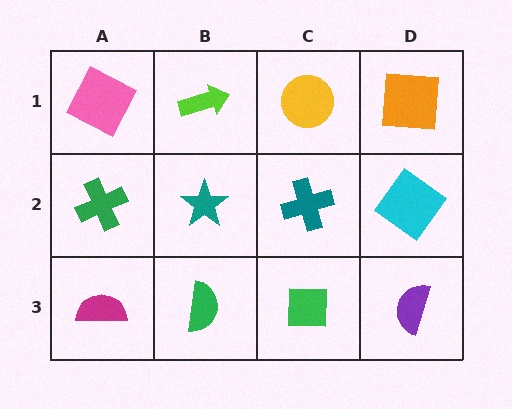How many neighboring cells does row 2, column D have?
3.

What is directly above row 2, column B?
A lime arrow.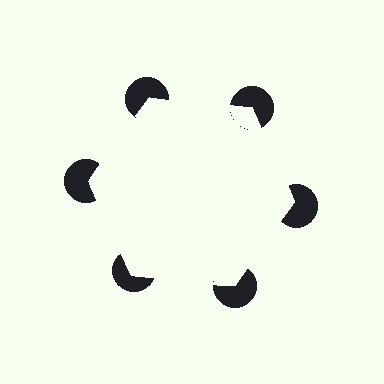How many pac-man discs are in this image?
There are 6 — one at each vertex of the illusory hexagon.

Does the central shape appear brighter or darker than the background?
It typically appears slightly brighter than the background, even though no actual brightness change is drawn.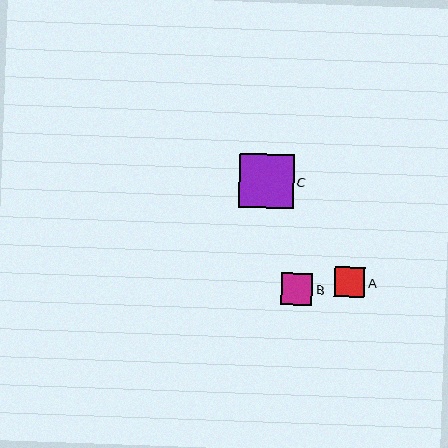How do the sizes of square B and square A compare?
Square B and square A are approximately the same size.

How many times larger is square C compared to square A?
Square C is approximately 1.8 times the size of square A.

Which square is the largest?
Square C is the largest with a size of approximately 54 pixels.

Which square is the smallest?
Square A is the smallest with a size of approximately 30 pixels.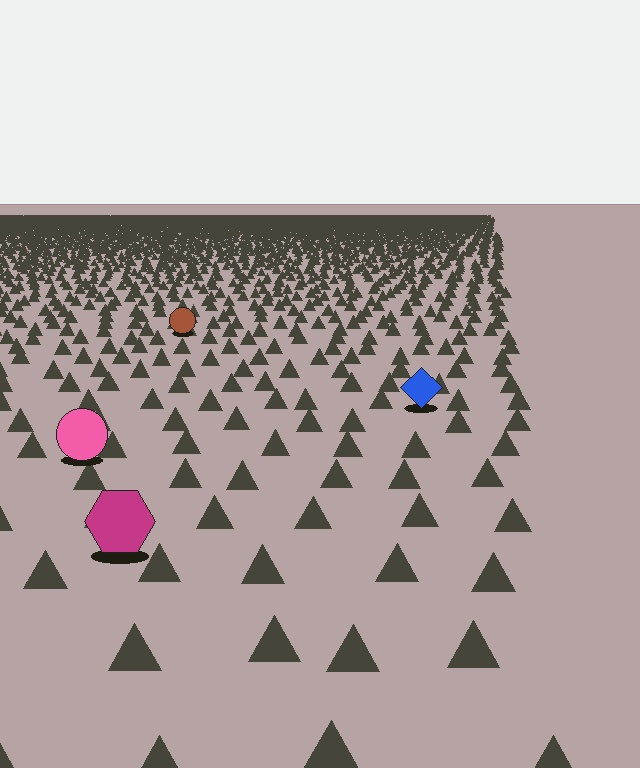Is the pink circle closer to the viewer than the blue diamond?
Yes. The pink circle is closer — you can tell from the texture gradient: the ground texture is coarser near it.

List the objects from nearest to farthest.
From nearest to farthest: the magenta hexagon, the pink circle, the blue diamond, the brown circle.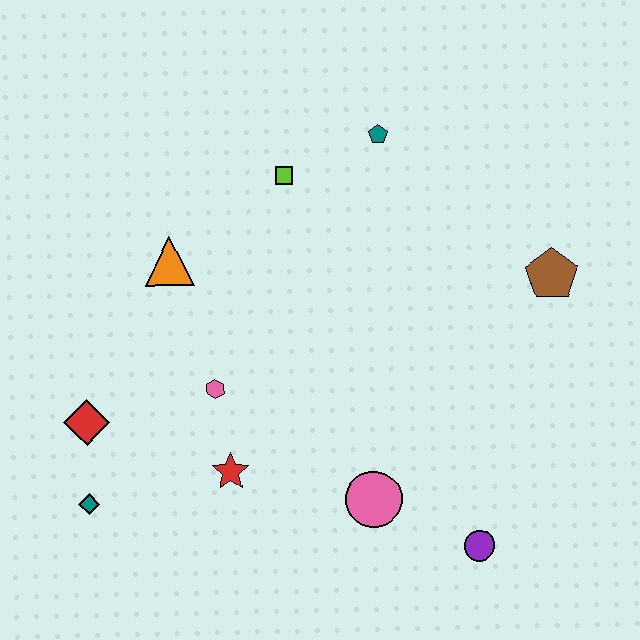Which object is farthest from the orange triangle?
The purple circle is farthest from the orange triangle.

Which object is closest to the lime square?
The teal pentagon is closest to the lime square.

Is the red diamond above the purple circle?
Yes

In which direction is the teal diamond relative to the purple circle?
The teal diamond is to the left of the purple circle.